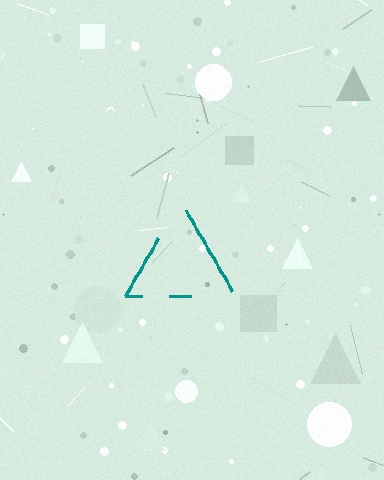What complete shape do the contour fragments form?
The contour fragments form a triangle.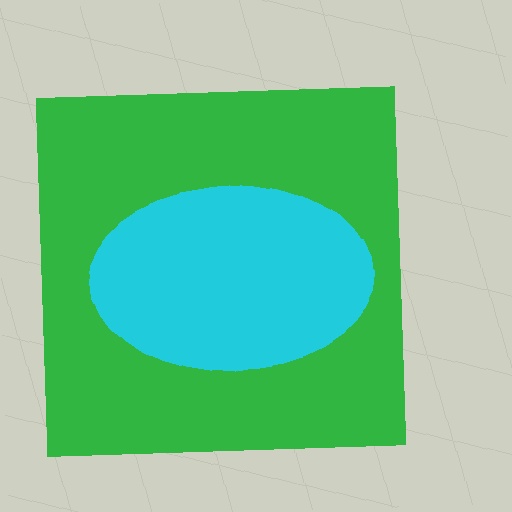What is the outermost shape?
The green square.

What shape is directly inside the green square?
The cyan ellipse.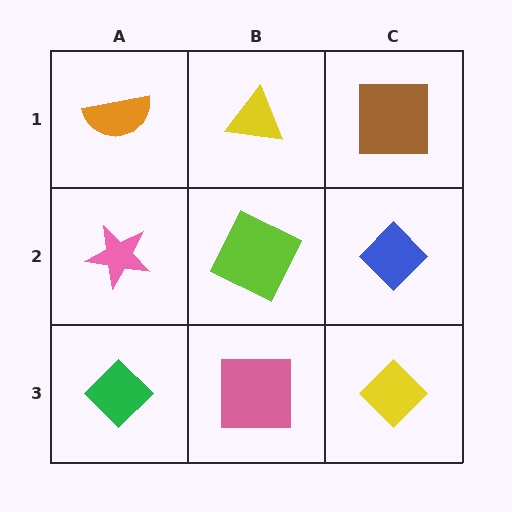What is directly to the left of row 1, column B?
An orange semicircle.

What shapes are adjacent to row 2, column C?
A brown square (row 1, column C), a yellow diamond (row 3, column C), a lime square (row 2, column B).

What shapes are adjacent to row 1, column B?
A lime square (row 2, column B), an orange semicircle (row 1, column A), a brown square (row 1, column C).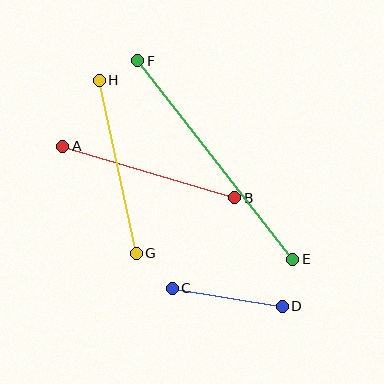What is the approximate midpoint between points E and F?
The midpoint is at approximately (215, 160) pixels.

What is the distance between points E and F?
The distance is approximately 252 pixels.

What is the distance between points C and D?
The distance is approximately 111 pixels.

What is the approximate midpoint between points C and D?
The midpoint is at approximately (227, 297) pixels.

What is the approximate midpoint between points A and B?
The midpoint is at approximately (149, 172) pixels.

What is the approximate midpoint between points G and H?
The midpoint is at approximately (118, 167) pixels.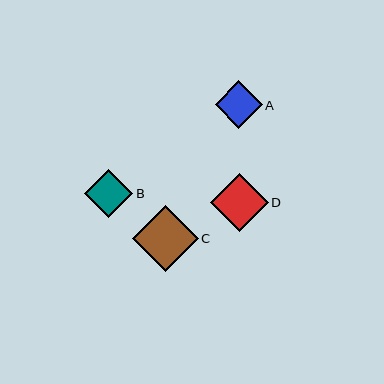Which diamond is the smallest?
Diamond A is the smallest with a size of approximately 47 pixels.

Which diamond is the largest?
Diamond C is the largest with a size of approximately 66 pixels.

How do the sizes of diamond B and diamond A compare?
Diamond B and diamond A are approximately the same size.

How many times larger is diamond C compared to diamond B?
Diamond C is approximately 1.4 times the size of diamond B.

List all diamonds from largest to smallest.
From largest to smallest: C, D, B, A.